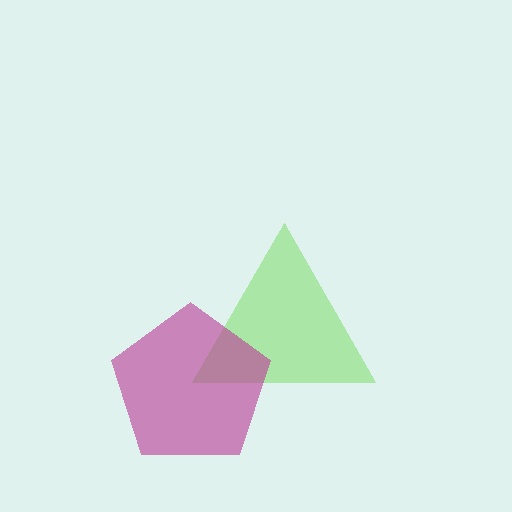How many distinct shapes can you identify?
There are 2 distinct shapes: a lime triangle, a magenta pentagon.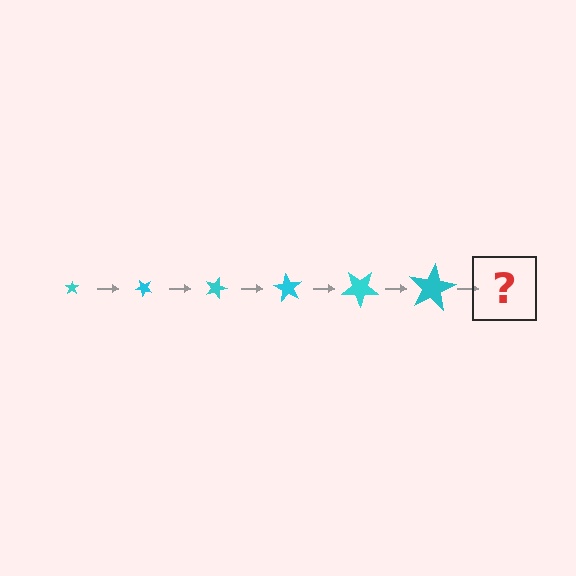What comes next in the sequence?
The next element should be a star, larger than the previous one and rotated 270 degrees from the start.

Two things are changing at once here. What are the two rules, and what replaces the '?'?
The two rules are that the star grows larger each step and it rotates 45 degrees each step. The '?' should be a star, larger than the previous one and rotated 270 degrees from the start.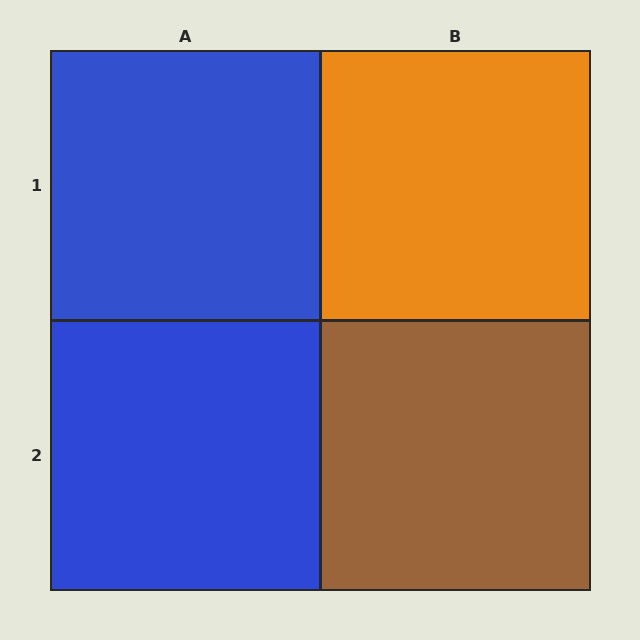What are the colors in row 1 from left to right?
Blue, orange.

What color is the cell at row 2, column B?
Brown.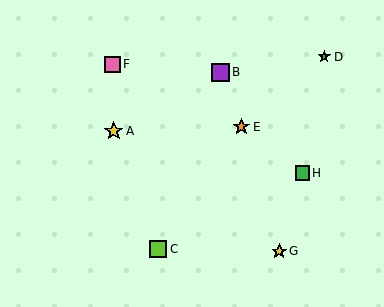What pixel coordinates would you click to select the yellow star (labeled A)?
Click at (114, 131) to select the yellow star A.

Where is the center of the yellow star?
The center of the yellow star is at (114, 131).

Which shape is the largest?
The yellow star (labeled A) is the largest.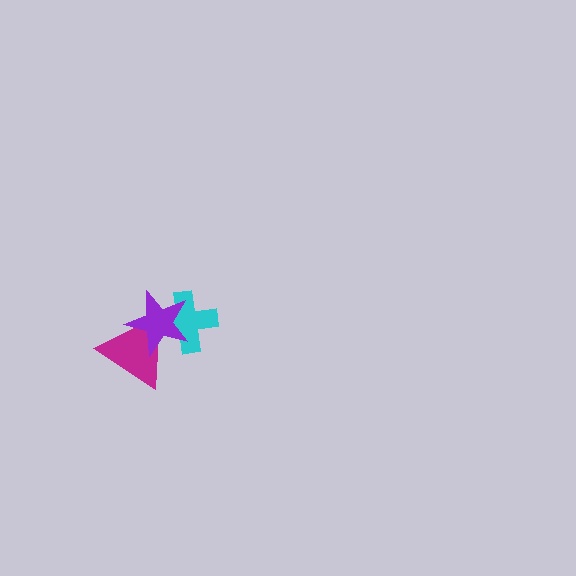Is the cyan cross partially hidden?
Yes, it is partially covered by another shape.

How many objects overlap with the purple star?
2 objects overlap with the purple star.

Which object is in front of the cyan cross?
The purple star is in front of the cyan cross.